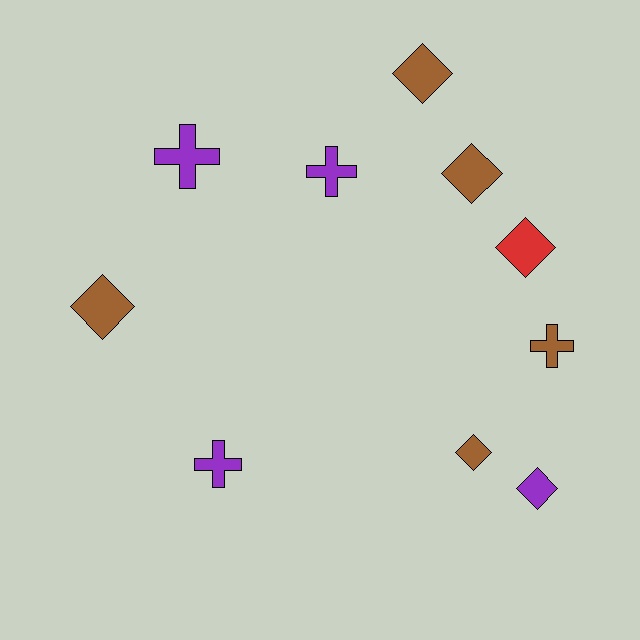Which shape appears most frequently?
Diamond, with 6 objects.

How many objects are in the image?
There are 10 objects.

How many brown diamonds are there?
There are 4 brown diamonds.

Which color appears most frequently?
Brown, with 5 objects.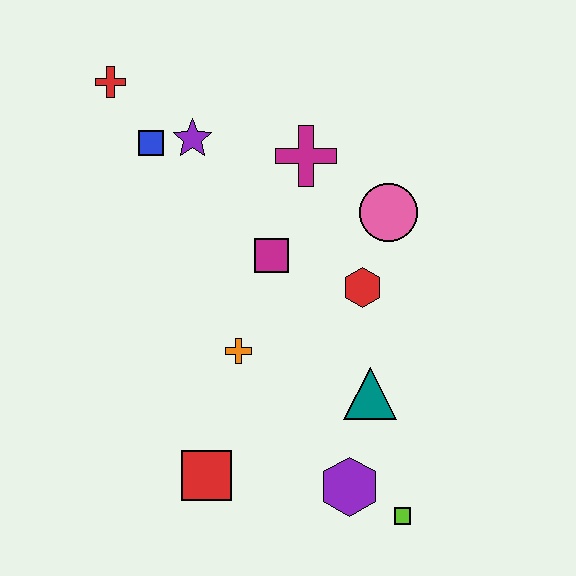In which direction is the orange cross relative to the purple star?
The orange cross is below the purple star.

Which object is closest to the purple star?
The blue square is closest to the purple star.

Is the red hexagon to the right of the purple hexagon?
Yes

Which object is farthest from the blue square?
The lime square is farthest from the blue square.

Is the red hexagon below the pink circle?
Yes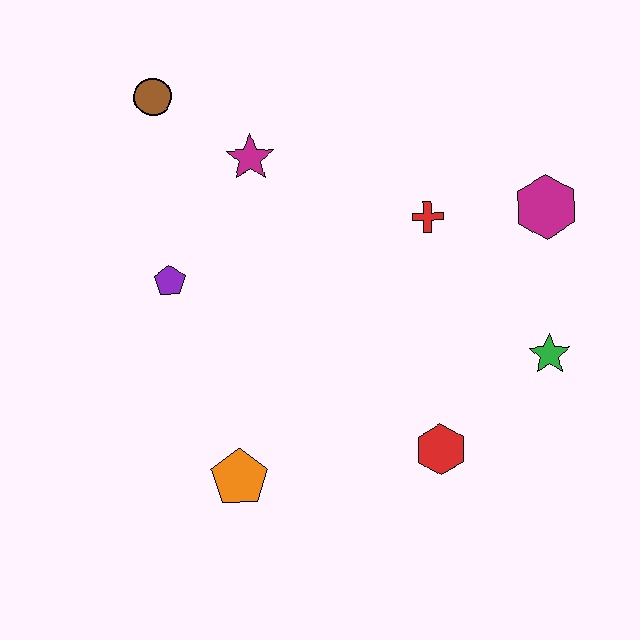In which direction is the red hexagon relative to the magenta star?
The red hexagon is below the magenta star.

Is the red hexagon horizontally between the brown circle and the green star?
Yes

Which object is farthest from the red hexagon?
The brown circle is farthest from the red hexagon.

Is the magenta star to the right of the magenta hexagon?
No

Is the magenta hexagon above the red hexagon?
Yes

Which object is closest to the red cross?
The magenta hexagon is closest to the red cross.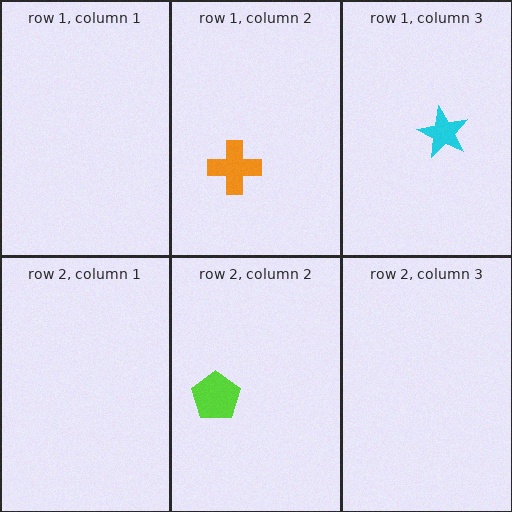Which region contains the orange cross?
The row 1, column 2 region.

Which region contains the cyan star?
The row 1, column 3 region.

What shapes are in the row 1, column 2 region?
The orange cross.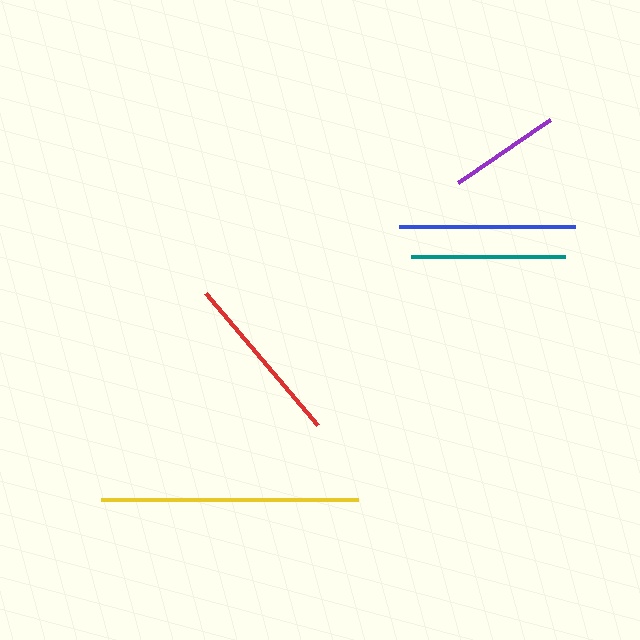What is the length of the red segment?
The red segment is approximately 172 pixels long.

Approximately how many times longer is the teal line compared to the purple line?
The teal line is approximately 1.4 times the length of the purple line.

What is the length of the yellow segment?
The yellow segment is approximately 258 pixels long.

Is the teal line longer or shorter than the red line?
The red line is longer than the teal line.